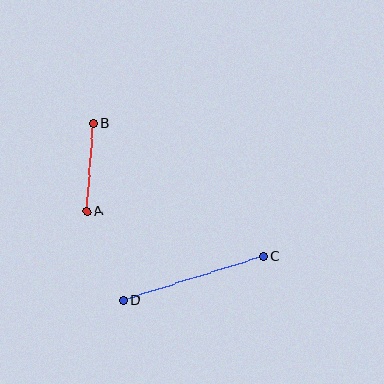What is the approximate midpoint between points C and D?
The midpoint is at approximately (193, 278) pixels.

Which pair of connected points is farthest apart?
Points C and D are farthest apart.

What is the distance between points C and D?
The distance is approximately 147 pixels.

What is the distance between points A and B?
The distance is approximately 88 pixels.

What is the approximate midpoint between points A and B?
The midpoint is at approximately (90, 167) pixels.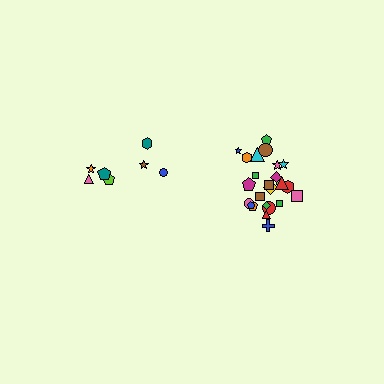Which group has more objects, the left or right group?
The right group.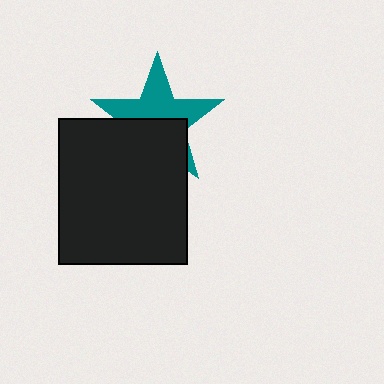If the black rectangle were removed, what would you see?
You would see the complete teal star.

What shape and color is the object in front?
The object in front is a black rectangle.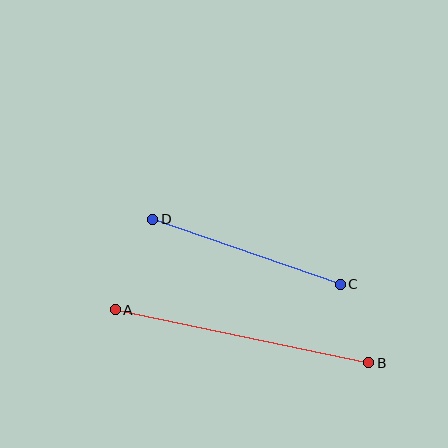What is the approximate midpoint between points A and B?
The midpoint is at approximately (242, 336) pixels.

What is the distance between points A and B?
The distance is approximately 259 pixels.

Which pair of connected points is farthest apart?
Points A and B are farthest apart.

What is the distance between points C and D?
The distance is approximately 198 pixels.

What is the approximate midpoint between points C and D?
The midpoint is at approximately (247, 252) pixels.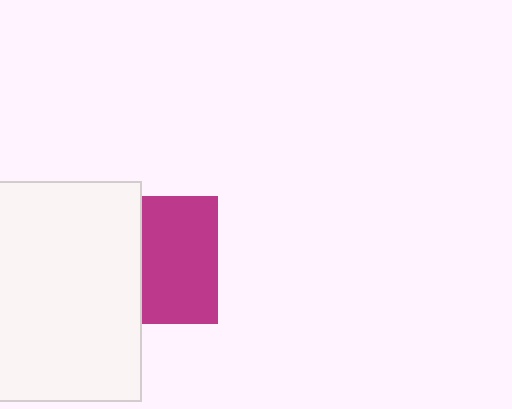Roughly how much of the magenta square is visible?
About half of it is visible (roughly 59%).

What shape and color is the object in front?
The object in front is a white rectangle.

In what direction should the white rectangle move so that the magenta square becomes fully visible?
The white rectangle should move left. That is the shortest direction to clear the overlap and leave the magenta square fully visible.